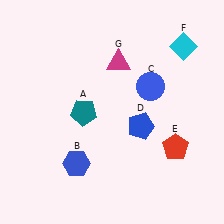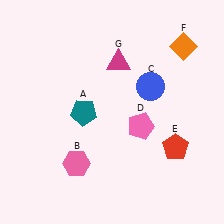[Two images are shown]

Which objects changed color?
B changed from blue to pink. D changed from blue to pink. F changed from cyan to orange.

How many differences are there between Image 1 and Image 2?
There are 3 differences between the two images.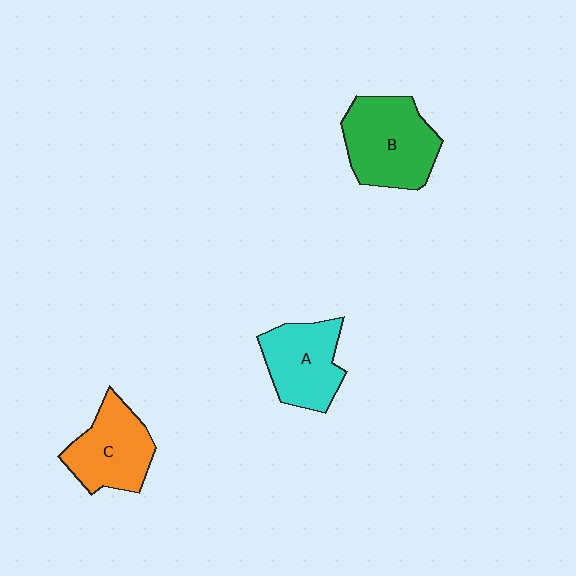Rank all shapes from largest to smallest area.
From largest to smallest: B (green), C (orange), A (cyan).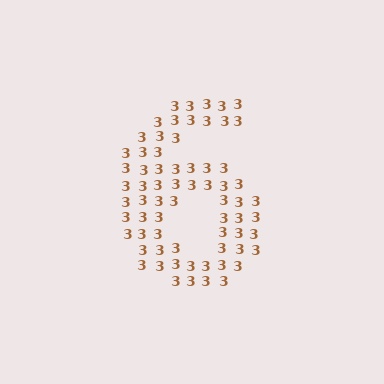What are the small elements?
The small elements are digit 3's.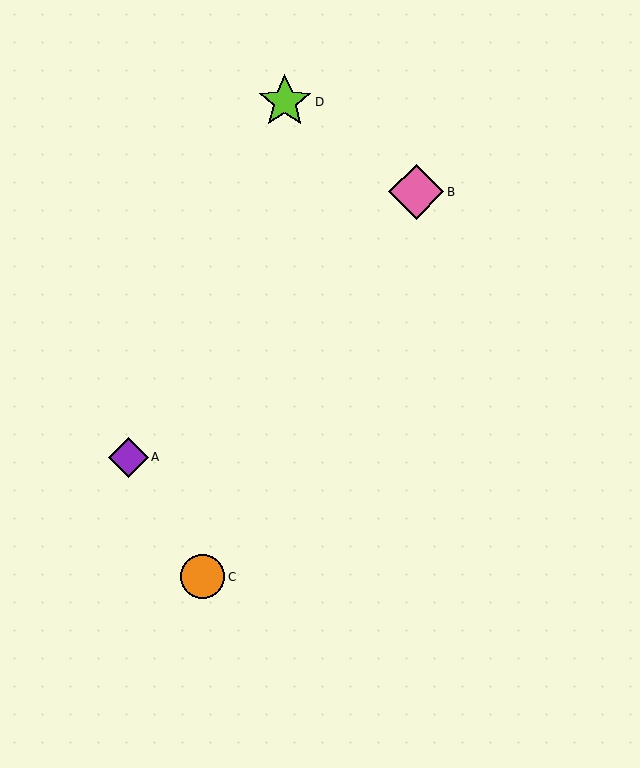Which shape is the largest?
The pink diamond (labeled B) is the largest.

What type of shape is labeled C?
Shape C is an orange circle.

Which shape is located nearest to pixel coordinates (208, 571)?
The orange circle (labeled C) at (203, 577) is nearest to that location.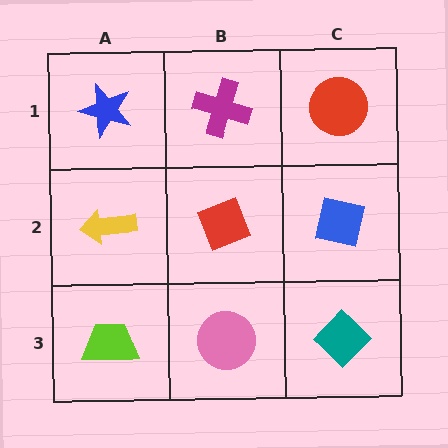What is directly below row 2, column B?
A pink circle.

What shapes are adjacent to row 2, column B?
A magenta cross (row 1, column B), a pink circle (row 3, column B), a yellow arrow (row 2, column A), a blue square (row 2, column C).